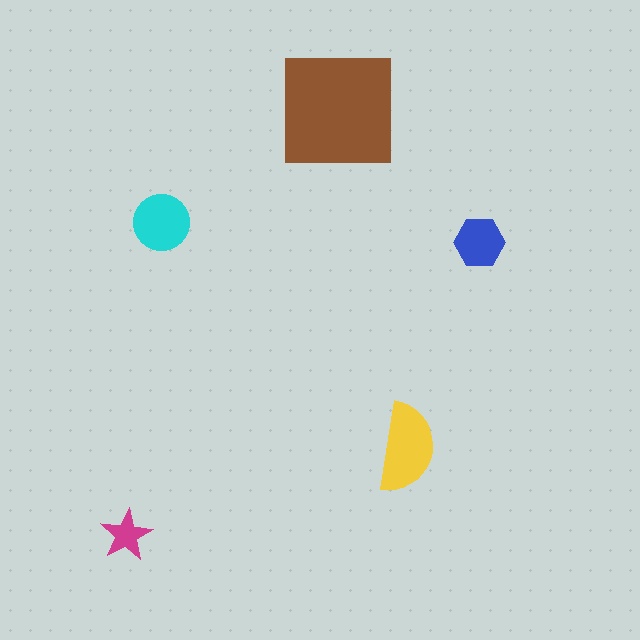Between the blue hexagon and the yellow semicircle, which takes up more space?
The yellow semicircle.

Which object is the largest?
The brown square.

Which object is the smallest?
The magenta star.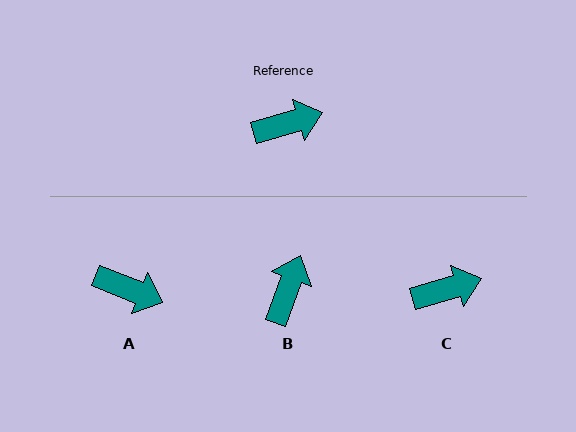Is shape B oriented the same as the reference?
No, it is off by about 53 degrees.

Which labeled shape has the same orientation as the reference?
C.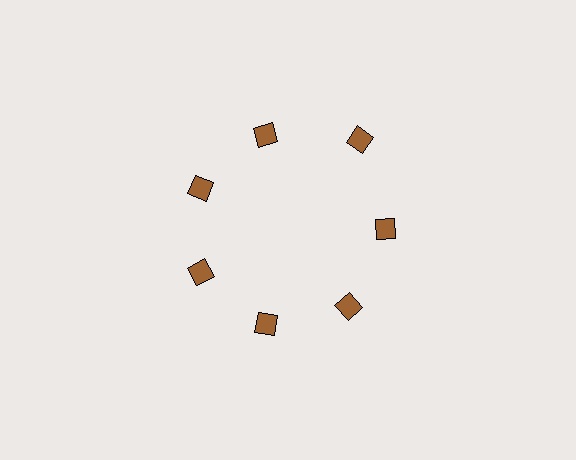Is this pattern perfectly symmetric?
No. The 7 brown diamonds are arranged in a ring, but one element near the 1 o'clock position is pushed outward from the center, breaking the 7-fold rotational symmetry.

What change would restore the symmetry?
The symmetry would be restored by moving it inward, back onto the ring so that all 7 diamonds sit at equal angles and equal distance from the center.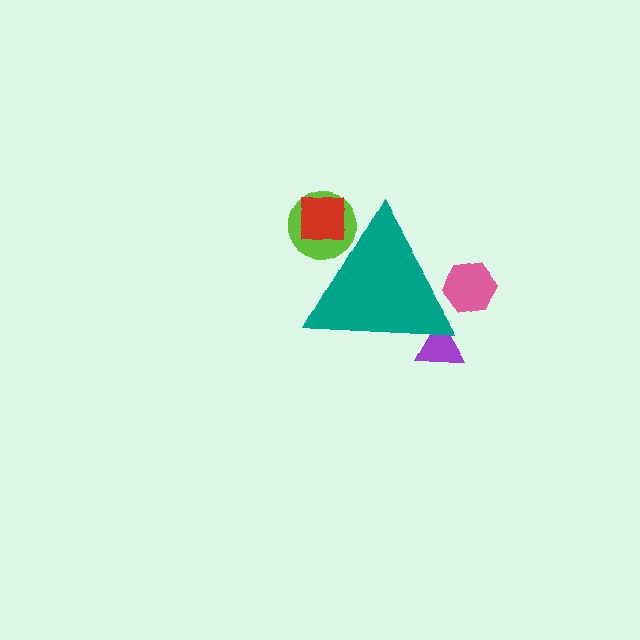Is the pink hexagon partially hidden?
Yes, the pink hexagon is partially hidden behind the teal triangle.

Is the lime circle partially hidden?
Yes, the lime circle is partially hidden behind the teal triangle.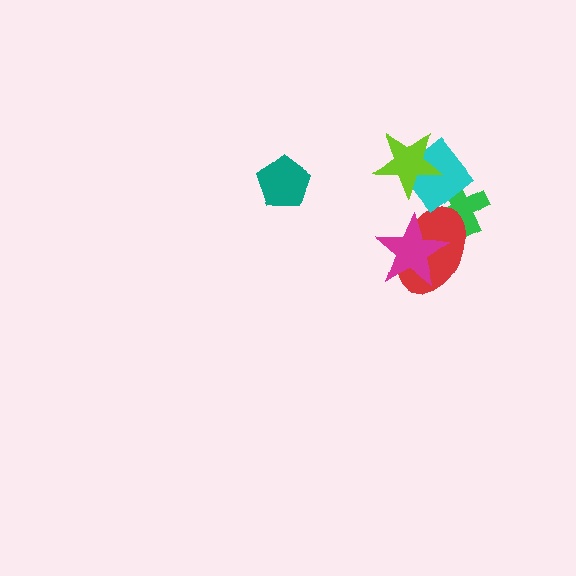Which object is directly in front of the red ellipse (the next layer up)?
The magenta star is directly in front of the red ellipse.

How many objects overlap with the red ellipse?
3 objects overlap with the red ellipse.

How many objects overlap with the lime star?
1 object overlaps with the lime star.